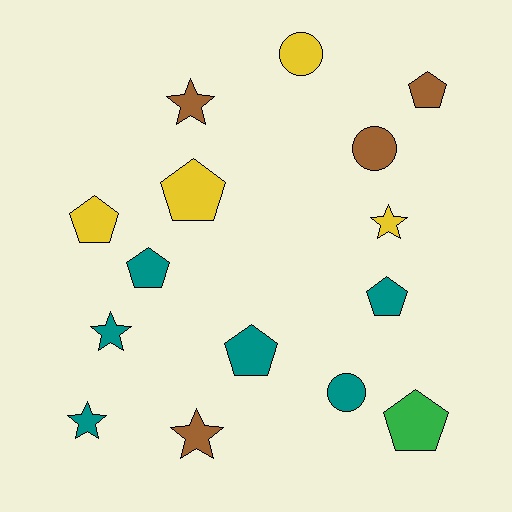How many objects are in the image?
There are 15 objects.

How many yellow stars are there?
There is 1 yellow star.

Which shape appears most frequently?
Pentagon, with 7 objects.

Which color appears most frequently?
Teal, with 6 objects.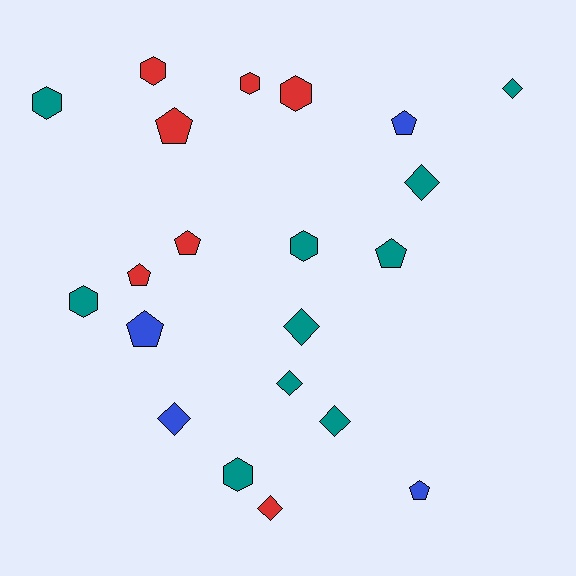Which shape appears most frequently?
Hexagon, with 7 objects.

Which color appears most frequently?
Teal, with 10 objects.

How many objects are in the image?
There are 21 objects.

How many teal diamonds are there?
There are 5 teal diamonds.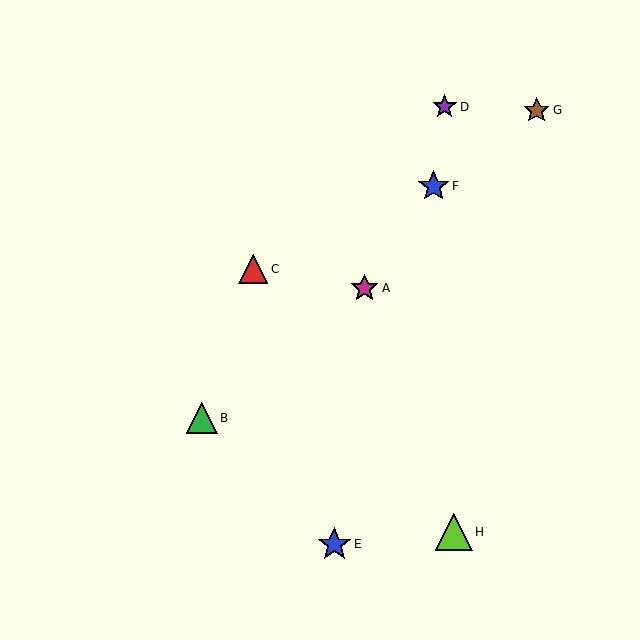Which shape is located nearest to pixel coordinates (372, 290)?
The magenta star (labeled A) at (364, 288) is nearest to that location.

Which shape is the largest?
The lime triangle (labeled H) is the largest.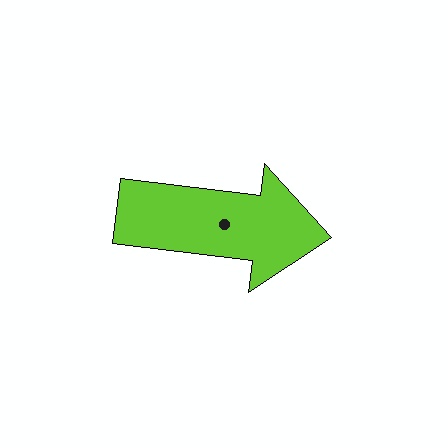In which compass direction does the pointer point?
East.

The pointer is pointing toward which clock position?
Roughly 3 o'clock.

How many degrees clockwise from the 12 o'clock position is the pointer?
Approximately 97 degrees.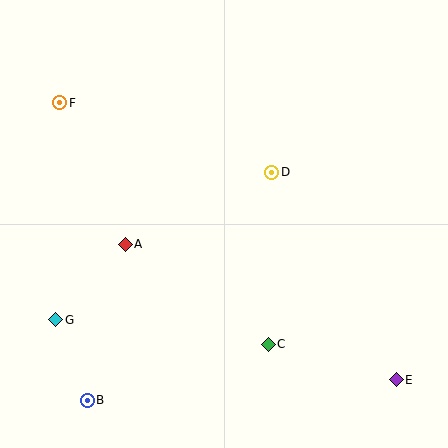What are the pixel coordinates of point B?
Point B is at (87, 400).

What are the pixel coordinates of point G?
Point G is at (56, 320).